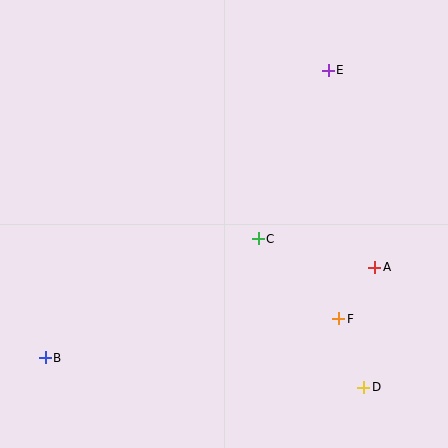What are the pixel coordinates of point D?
Point D is at (364, 387).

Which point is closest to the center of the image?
Point C at (258, 239) is closest to the center.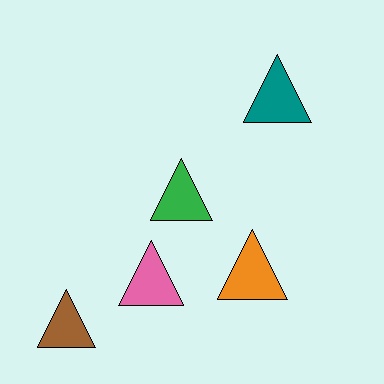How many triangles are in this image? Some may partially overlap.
There are 5 triangles.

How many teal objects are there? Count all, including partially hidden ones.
There is 1 teal object.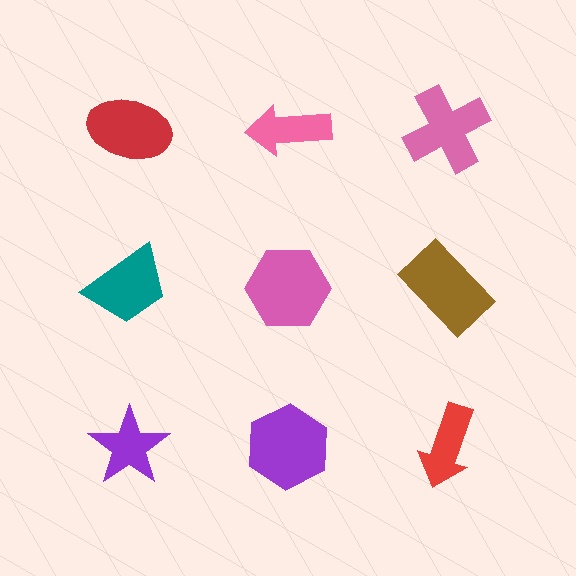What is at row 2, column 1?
A teal trapezoid.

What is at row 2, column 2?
A pink hexagon.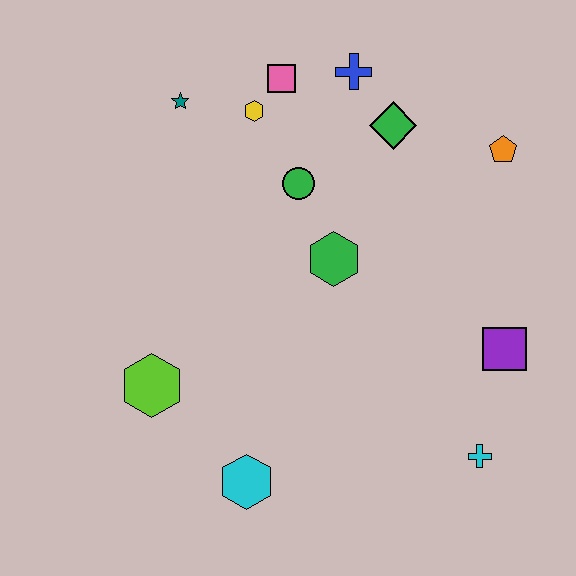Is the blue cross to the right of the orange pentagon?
No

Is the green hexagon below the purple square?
No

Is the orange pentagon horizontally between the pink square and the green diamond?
No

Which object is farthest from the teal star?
The cyan cross is farthest from the teal star.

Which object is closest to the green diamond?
The blue cross is closest to the green diamond.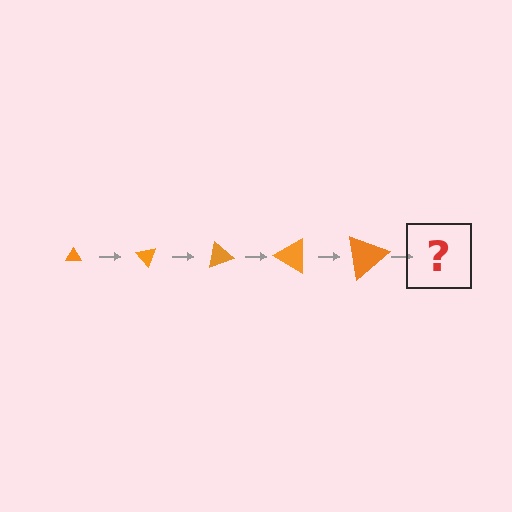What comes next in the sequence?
The next element should be a triangle, larger than the previous one and rotated 250 degrees from the start.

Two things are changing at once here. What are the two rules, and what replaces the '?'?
The two rules are that the triangle grows larger each step and it rotates 50 degrees each step. The '?' should be a triangle, larger than the previous one and rotated 250 degrees from the start.